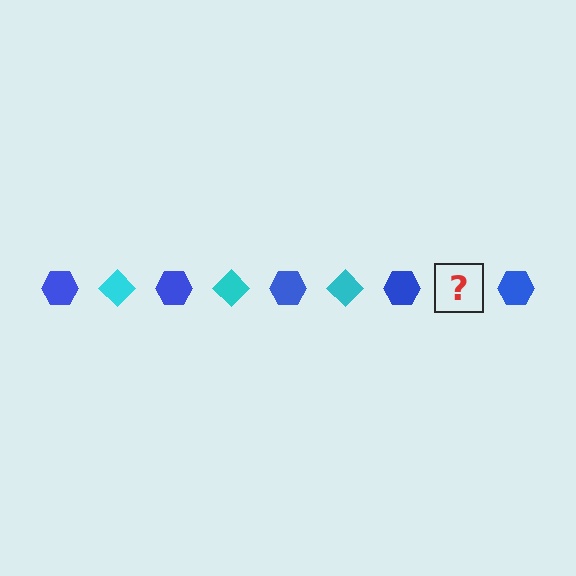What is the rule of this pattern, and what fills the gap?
The rule is that the pattern alternates between blue hexagon and cyan diamond. The gap should be filled with a cyan diamond.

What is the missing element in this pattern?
The missing element is a cyan diamond.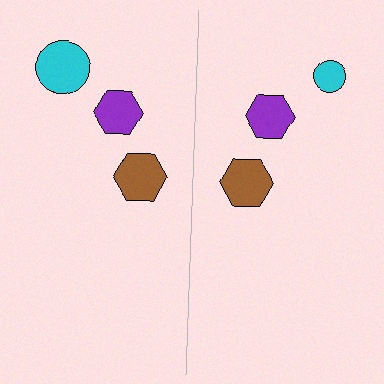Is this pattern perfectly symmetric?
No, the pattern is not perfectly symmetric. The cyan circle on the right side has a different size than its mirror counterpart.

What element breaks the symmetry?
The cyan circle on the right side has a different size than its mirror counterpart.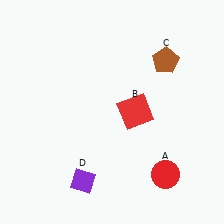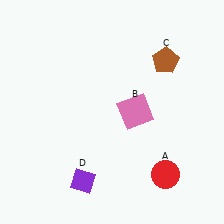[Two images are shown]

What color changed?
The square (B) changed from red in Image 1 to pink in Image 2.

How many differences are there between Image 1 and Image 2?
There is 1 difference between the two images.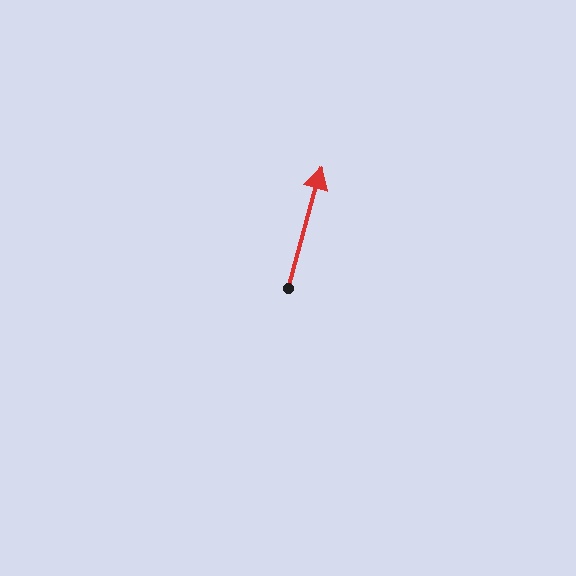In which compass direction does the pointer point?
North.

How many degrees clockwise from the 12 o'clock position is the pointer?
Approximately 15 degrees.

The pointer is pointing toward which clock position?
Roughly 1 o'clock.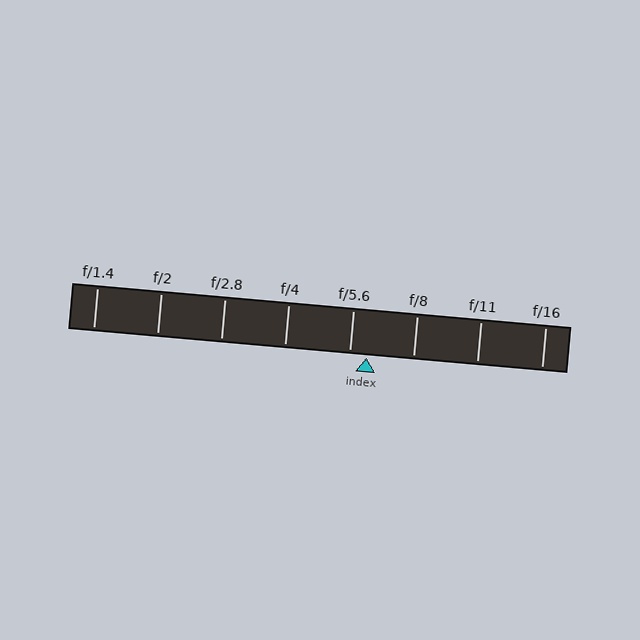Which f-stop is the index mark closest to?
The index mark is closest to f/5.6.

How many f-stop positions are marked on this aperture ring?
There are 8 f-stop positions marked.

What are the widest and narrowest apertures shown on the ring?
The widest aperture shown is f/1.4 and the narrowest is f/16.